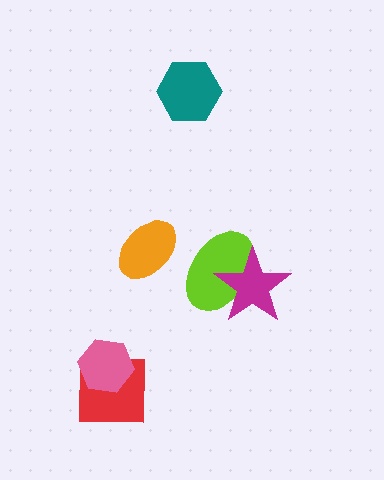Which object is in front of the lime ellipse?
The magenta star is in front of the lime ellipse.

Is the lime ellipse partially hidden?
Yes, it is partially covered by another shape.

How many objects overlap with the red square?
1 object overlaps with the red square.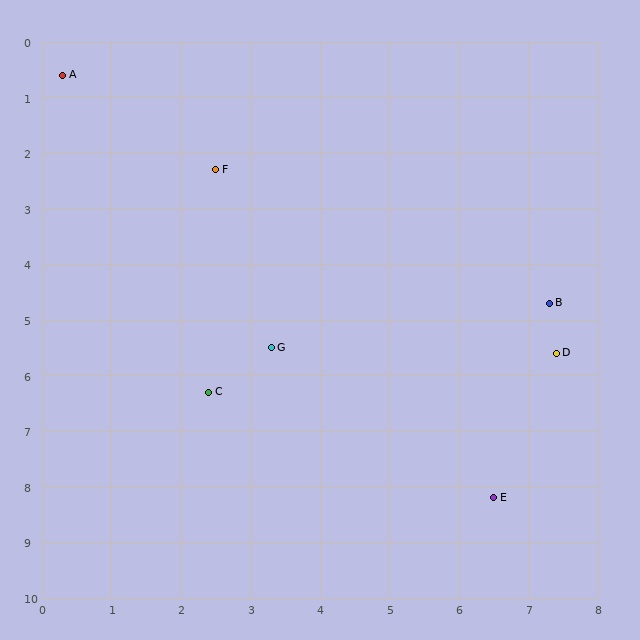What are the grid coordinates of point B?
Point B is at approximately (7.3, 4.7).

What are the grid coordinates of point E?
Point E is at approximately (6.5, 8.2).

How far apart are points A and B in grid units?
Points A and B are about 8.1 grid units apart.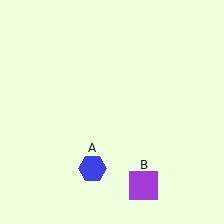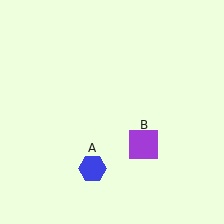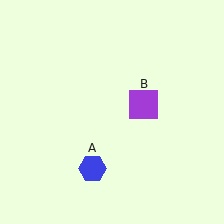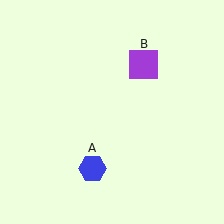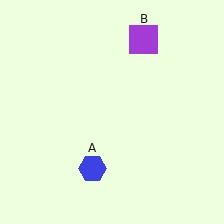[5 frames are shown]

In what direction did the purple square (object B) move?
The purple square (object B) moved up.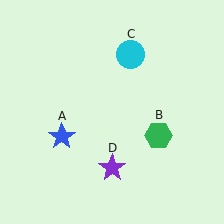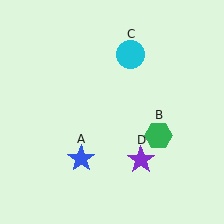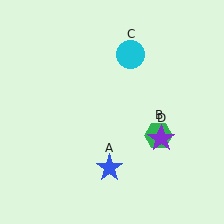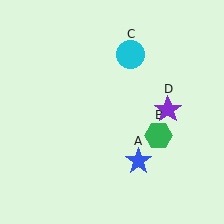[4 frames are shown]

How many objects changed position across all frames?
2 objects changed position: blue star (object A), purple star (object D).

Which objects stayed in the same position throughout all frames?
Green hexagon (object B) and cyan circle (object C) remained stationary.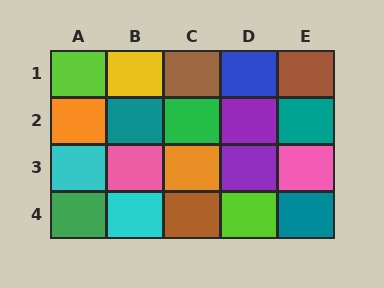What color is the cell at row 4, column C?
Brown.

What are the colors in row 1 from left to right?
Lime, yellow, brown, blue, brown.